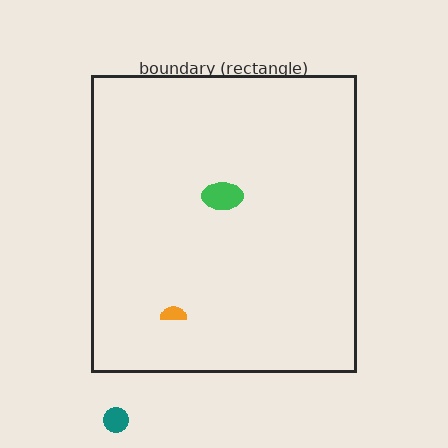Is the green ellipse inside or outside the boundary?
Inside.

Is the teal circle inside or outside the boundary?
Outside.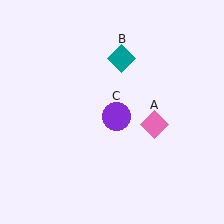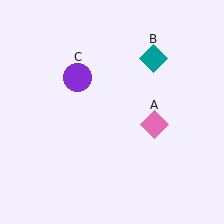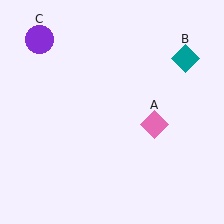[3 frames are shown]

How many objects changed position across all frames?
2 objects changed position: teal diamond (object B), purple circle (object C).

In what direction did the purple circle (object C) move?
The purple circle (object C) moved up and to the left.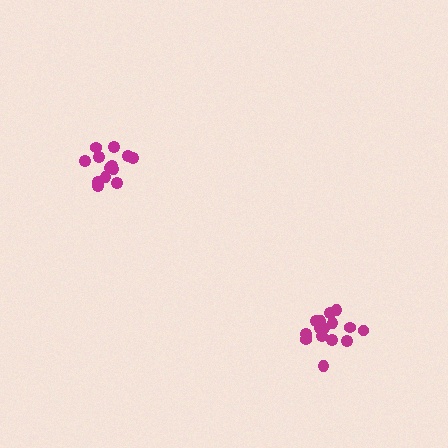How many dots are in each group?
Group 1: 17 dots, Group 2: 14 dots (31 total).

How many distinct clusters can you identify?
There are 2 distinct clusters.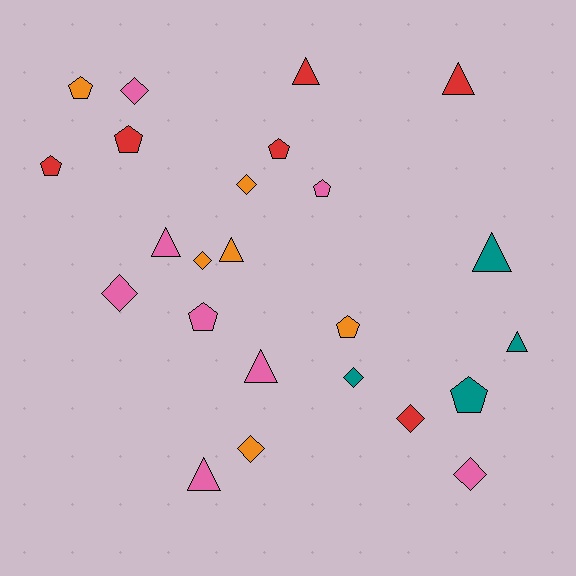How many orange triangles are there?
There is 1 orange triangle.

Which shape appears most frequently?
Diamond, with 8 objects.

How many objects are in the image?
There are 24 objects.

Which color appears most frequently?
Pink, with 8 objects.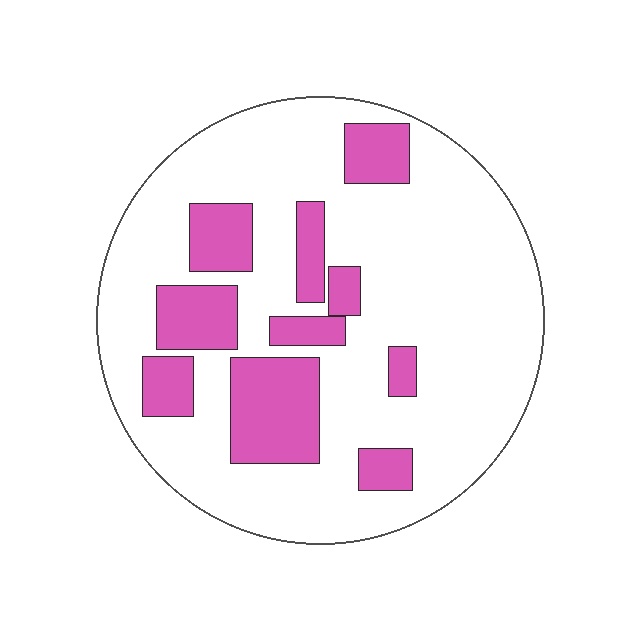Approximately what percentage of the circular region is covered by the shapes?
Approximately 25%.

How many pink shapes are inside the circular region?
10.